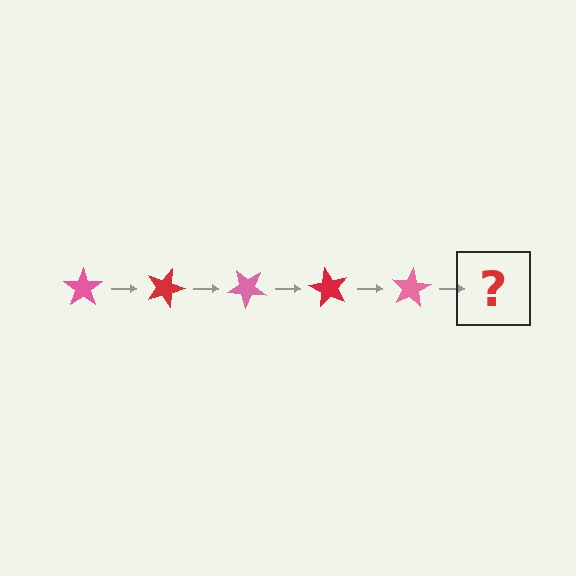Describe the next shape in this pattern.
It should be a red star, rotated 100 degrees from the start.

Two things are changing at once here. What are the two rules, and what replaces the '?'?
The two rules are that it rotates 20 degrees each step and the color cycles through pink and red. The '?' should be a red star, rotated 100 degrees from the start.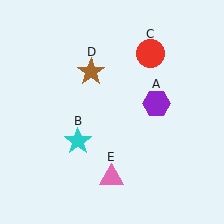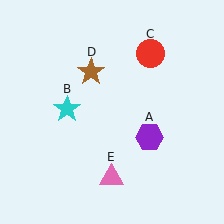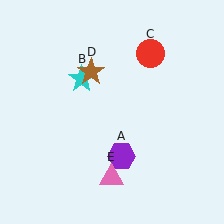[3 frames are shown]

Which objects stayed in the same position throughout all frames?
Red circle (object C) and brown star (object D) and pink triangle (object E) remained stationary.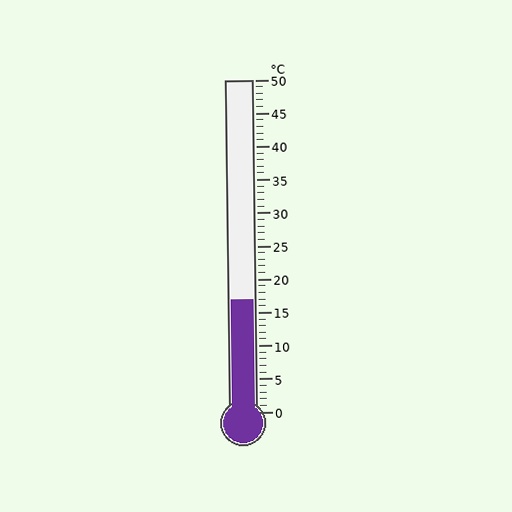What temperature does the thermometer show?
The thermometer shows approximately 17°C.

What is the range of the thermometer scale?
The thermometer scale ranges from 0°C to 50°C.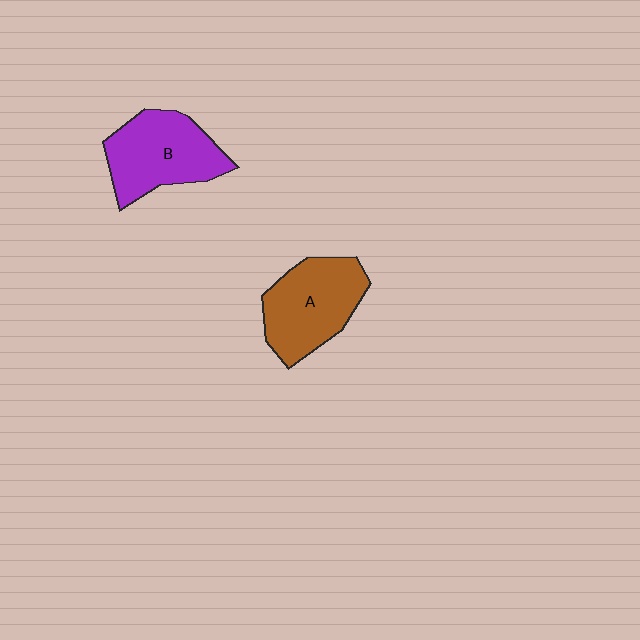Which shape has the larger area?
Shape B (purple).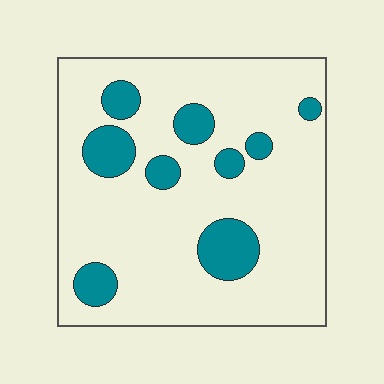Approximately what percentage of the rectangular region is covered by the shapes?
Approximately 15%.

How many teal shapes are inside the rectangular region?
9.